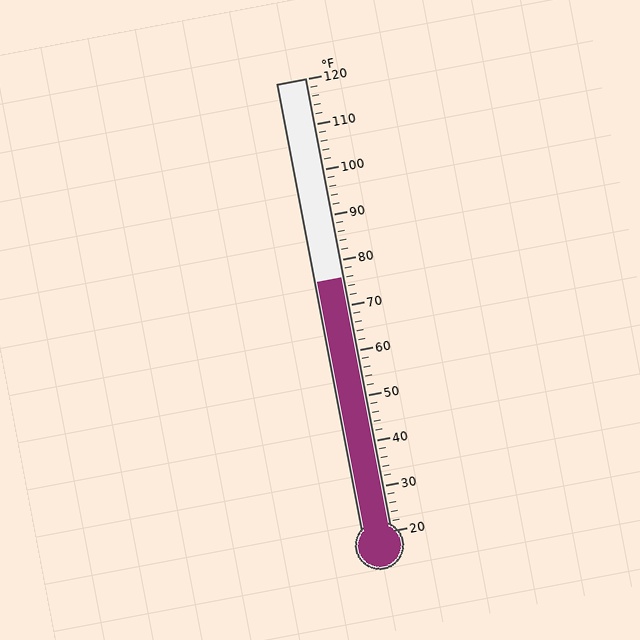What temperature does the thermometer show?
The thermometer shows approximately 76°F.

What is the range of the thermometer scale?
The thermometer scale ranges from 20°F to 120°F.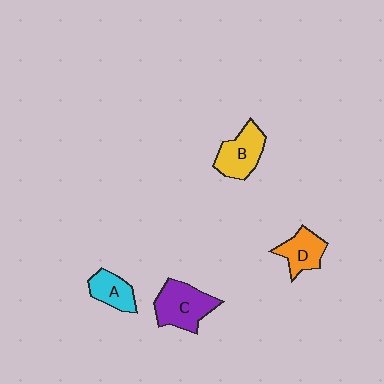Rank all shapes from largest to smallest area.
From largest to smallest: C (purple), B (yellow), D (orange), A (cyan).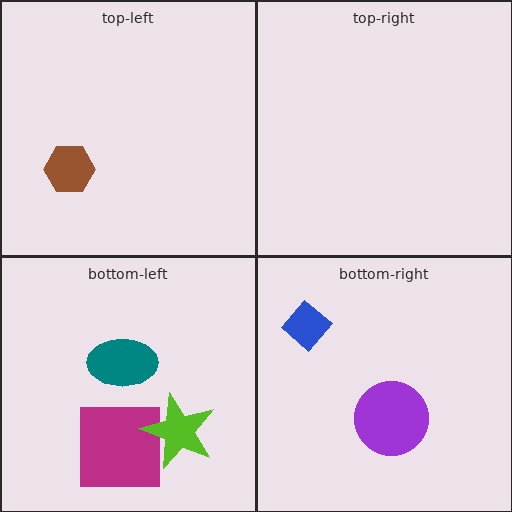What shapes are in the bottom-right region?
The purple circle, the blue diamond.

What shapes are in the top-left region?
The brown hexagon.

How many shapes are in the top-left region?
1.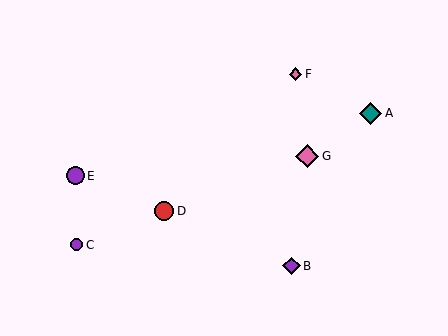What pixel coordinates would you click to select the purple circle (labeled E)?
Click at (75, 176) to select the purple circle E.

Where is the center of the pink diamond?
The center of the pink diamond is at (307, 156).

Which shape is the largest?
The pink diamond (labeled G) is the largest.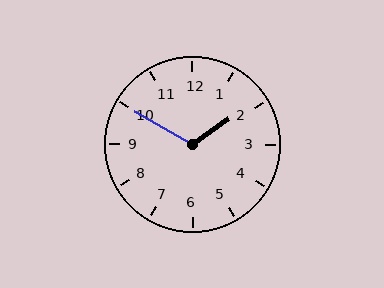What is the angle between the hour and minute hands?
Approximately 115 degrees.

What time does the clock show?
1:50.